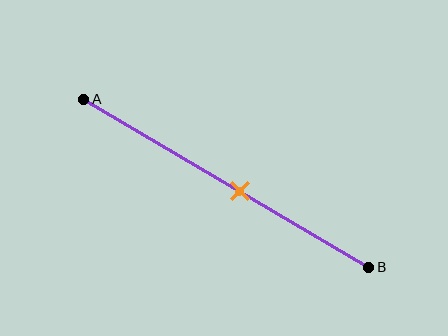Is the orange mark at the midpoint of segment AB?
No, the mark is at about 55% from A, not at the 50% midpoint.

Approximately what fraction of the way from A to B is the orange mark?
The orange mark is approximately 55% of the way from A to B.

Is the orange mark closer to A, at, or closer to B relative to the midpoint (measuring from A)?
The orange mark is closer to point B than the midpoint of segment AB.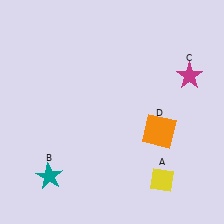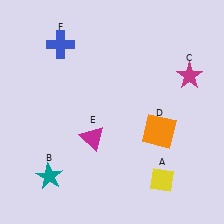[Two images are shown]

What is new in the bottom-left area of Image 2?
A magenta triangle (E) was added in the bottom-left area of Image 2.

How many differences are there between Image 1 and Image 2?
There are 2 differences between the two images.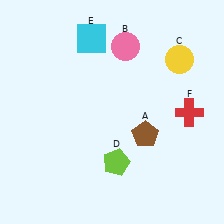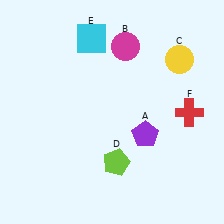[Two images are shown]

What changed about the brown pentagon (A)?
In Image 1, A is brown. In Image 2, it changed to purple.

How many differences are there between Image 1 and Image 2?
There are 2 differences between the two images.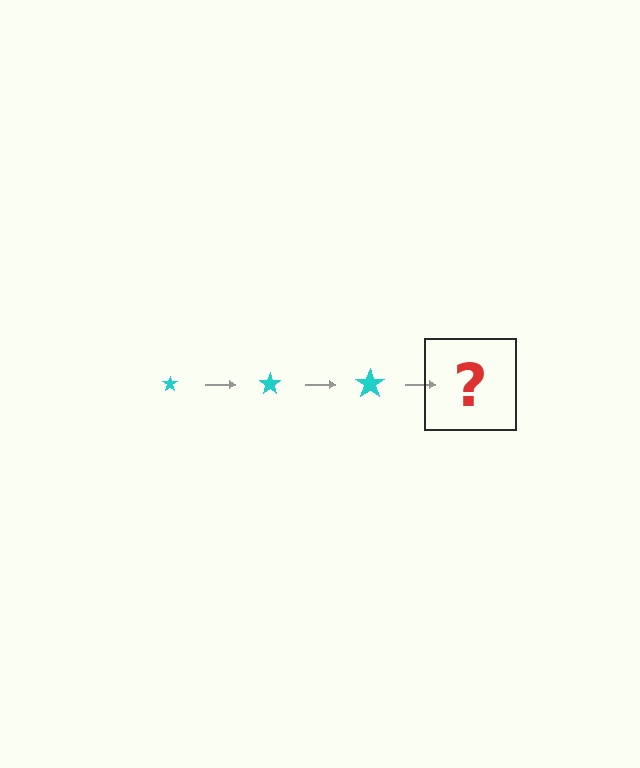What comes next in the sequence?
The next element should be a cyan star, larger than the previous one.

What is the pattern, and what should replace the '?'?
The pattern is that the star gets progressively larger each step. The '?' should be a cyan star, larger than the previous one.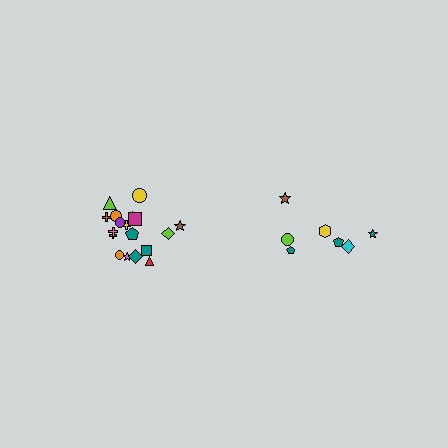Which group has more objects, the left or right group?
The left group.